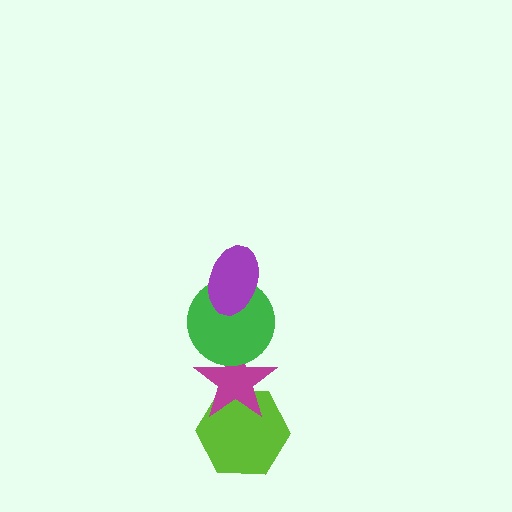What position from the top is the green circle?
The green circle is 2nd from the top.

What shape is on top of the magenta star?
The green circle is on top of the magenta star.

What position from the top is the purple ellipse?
The purple ellipse is 1st from the top.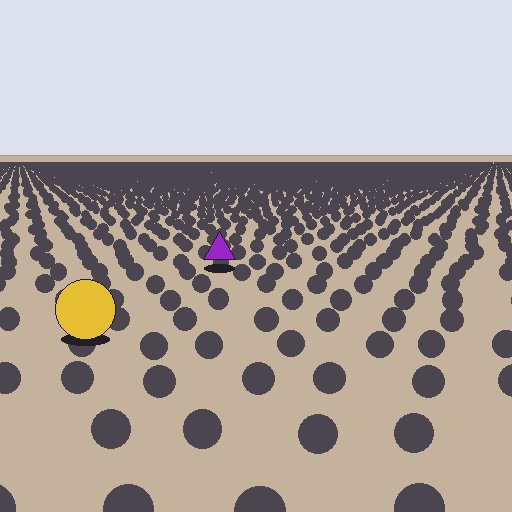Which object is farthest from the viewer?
The purple triangle is farthest from the viewer. It appears smaller and the ground texture around it is denser.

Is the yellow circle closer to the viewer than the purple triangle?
Yes. The yellow circle is closer — you can tell from the texture gradient: the ground texture is coarser near it.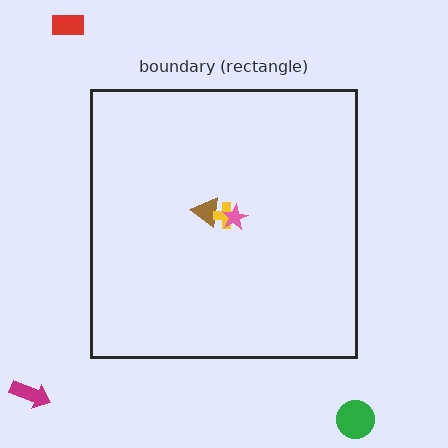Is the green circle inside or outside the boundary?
Outside.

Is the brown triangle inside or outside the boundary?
Inside.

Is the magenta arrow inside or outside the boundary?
Outside.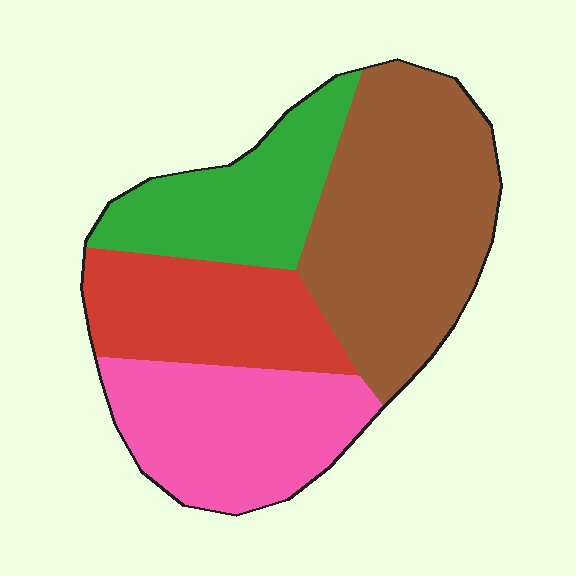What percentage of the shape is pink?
Pink covers roughly 25% of the shape.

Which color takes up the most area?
Brown, at roughly 35%.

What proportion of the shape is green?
Green covers 19% of the shape.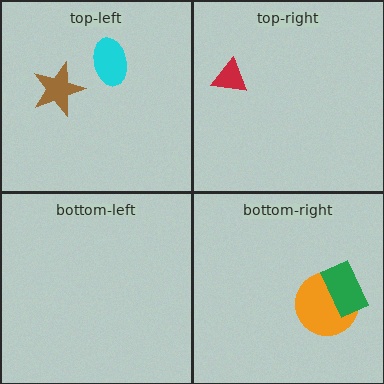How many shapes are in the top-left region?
2.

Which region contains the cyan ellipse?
The top-left region.